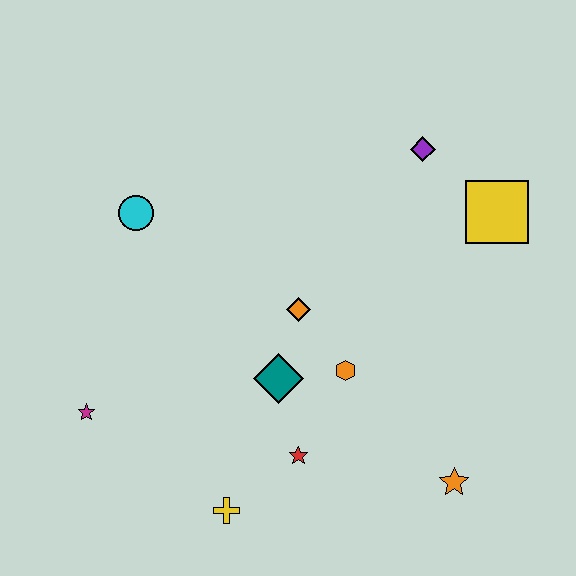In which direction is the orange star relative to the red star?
The orange star is to the right of the red star.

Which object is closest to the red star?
The teal diamond is closest to the red star.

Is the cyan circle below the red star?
No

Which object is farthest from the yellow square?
The magenta star is farthest from the yellow square.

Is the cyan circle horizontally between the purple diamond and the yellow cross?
No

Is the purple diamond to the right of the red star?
Yes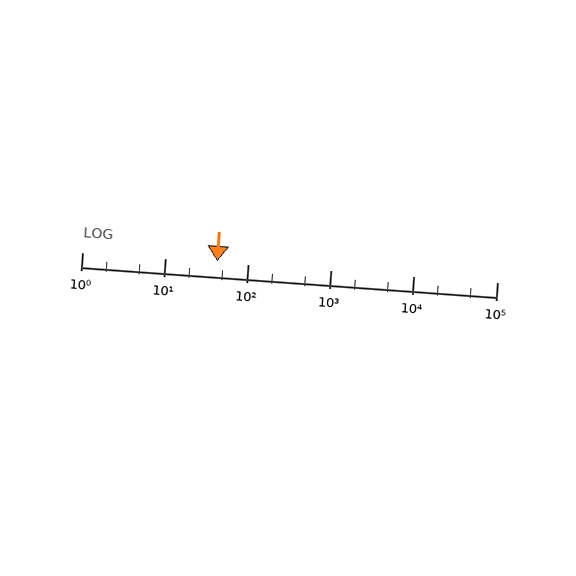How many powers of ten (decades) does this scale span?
The scale spans 5 decades, from 1 to 100000.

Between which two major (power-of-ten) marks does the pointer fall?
The pointer is between 10 and 100.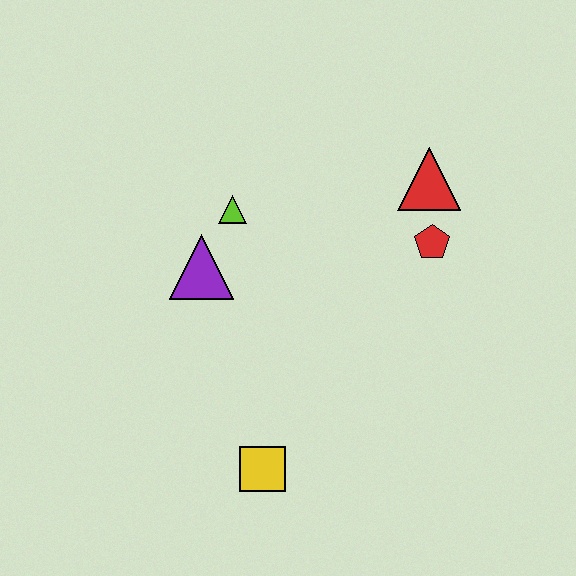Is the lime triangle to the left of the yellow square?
Yes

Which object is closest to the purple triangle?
The lime triangle is closest to the purple triangle.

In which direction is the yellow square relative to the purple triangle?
The yellow square is below the purple triangle.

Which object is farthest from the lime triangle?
The yellow square is farthest from the lime triangle.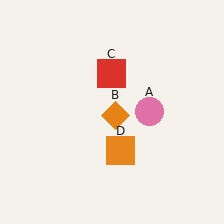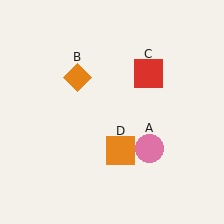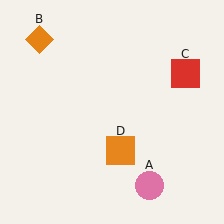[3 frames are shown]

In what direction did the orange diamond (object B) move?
The orange diamond (object B) moved up and to the left.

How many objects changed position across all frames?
3 objects changed position: pink circle (object A), orange diamond (object B), red square (object C).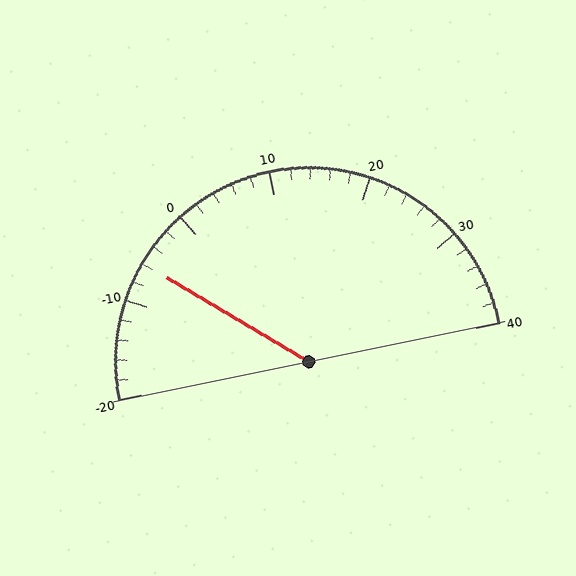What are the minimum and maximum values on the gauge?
The gauge ranges from -20 to 40.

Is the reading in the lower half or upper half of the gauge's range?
The reading is in the lower half of the range (-20 to 40).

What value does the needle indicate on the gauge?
The needle indicates approximately -6.